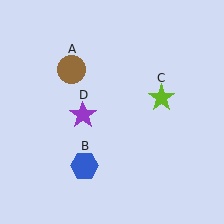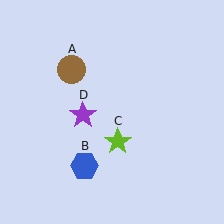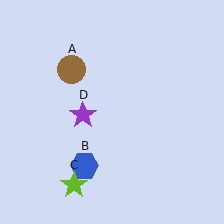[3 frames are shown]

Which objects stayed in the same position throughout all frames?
Brown circle (object A) and blue hexagon (object B) and purple star (object D) remained stationary.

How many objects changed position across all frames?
1 object changed position: lime star (object C).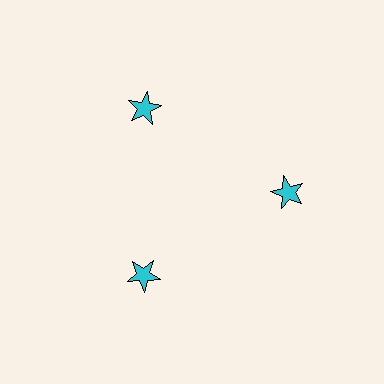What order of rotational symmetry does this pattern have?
This pattern has 3-fold rotational symmetry.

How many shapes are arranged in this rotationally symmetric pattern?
There are 3 shapes, arranged in 3 groups of 1.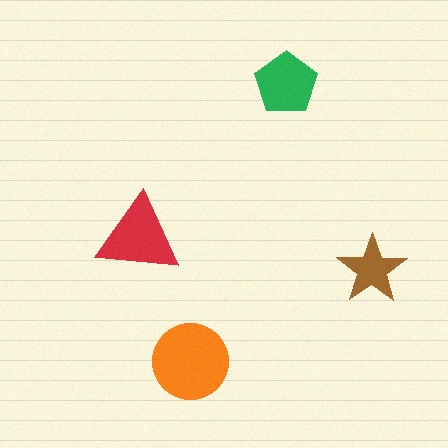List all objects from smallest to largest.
The brown star, the green pentagon, the red triangle, the orange circle.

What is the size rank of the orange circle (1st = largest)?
1st.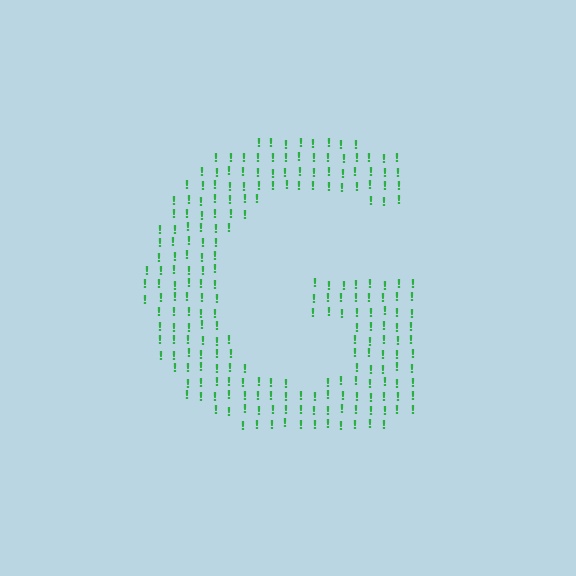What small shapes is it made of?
It is made of small exclamation marks.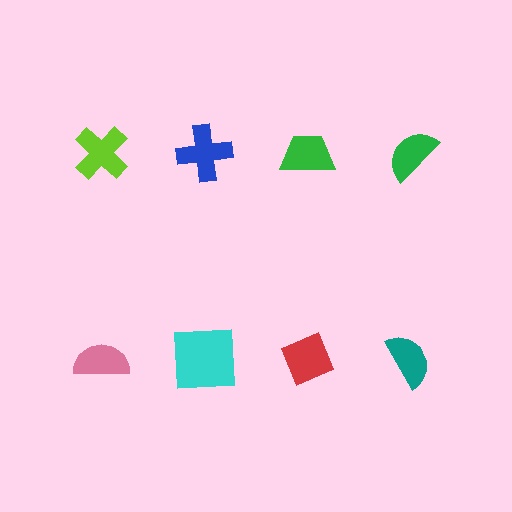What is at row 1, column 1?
A lime cross.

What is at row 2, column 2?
A cyan square.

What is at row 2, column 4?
A teal semicircle.